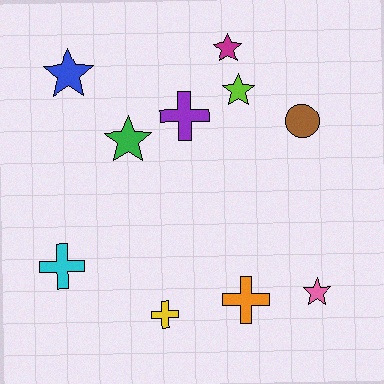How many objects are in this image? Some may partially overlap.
There are 10 objects.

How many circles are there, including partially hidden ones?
There is 1 circle.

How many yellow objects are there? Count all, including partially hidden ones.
There is 1 yellow object.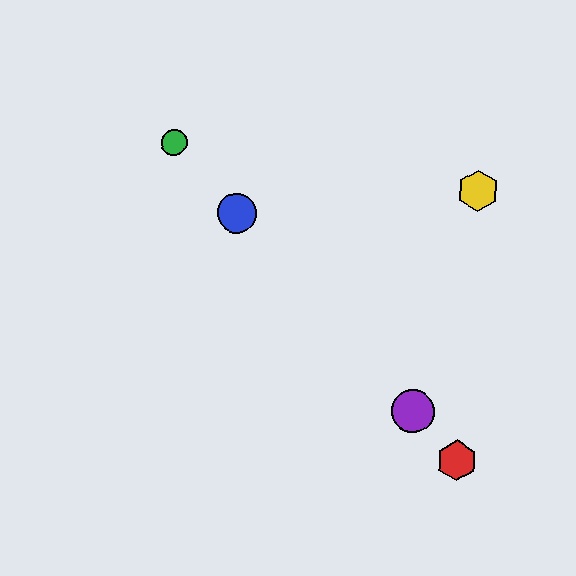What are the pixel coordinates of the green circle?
The green circle is at (174, 143).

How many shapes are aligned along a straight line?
4 shapes (the red hexagon, the blue circle, the green circle, the purple circle) are aligned along a straight line.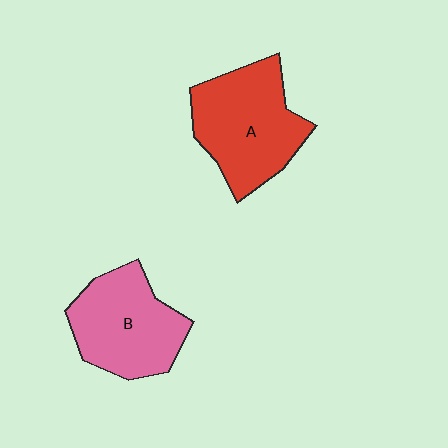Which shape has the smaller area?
Shape B (pink).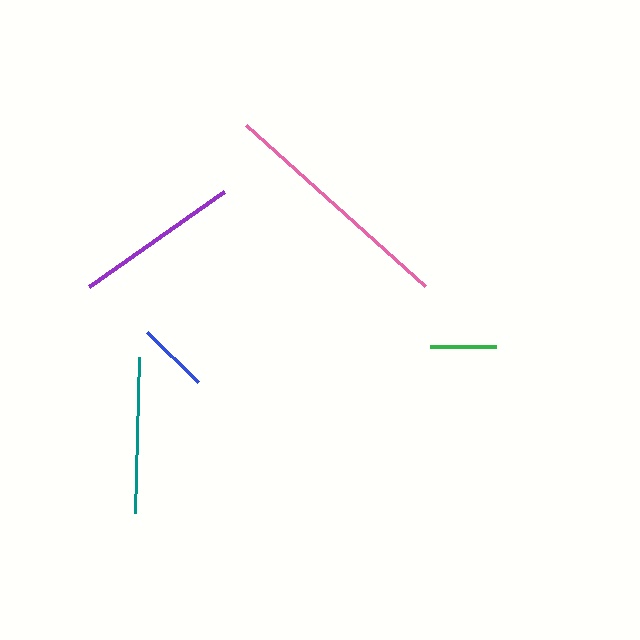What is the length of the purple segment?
The purple segment is approximately 164 pixels long.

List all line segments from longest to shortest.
From longest to shortest: pink, purple, teal, blue, green.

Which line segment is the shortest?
The green line is the shortest at approximately 65 pixels.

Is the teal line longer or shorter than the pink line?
The pink line is longer than the teal line.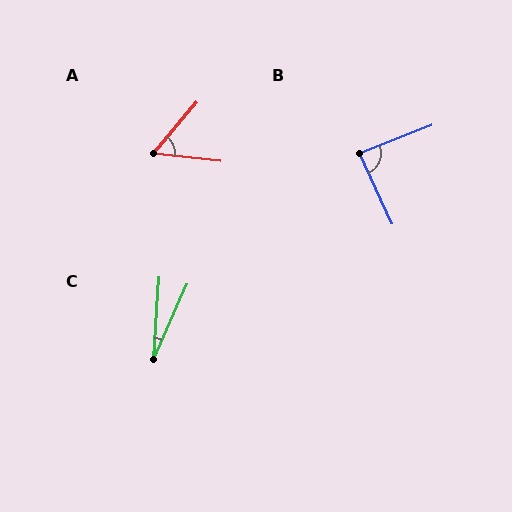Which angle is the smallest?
C, at approximately 20 degrees.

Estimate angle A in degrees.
Approximately 56 degrees.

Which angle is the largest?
B, at approximately 86 degrees.